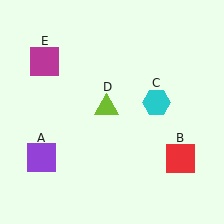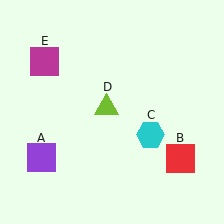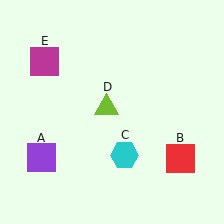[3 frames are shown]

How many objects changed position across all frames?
1 object changed position: cyan hexagon (object C).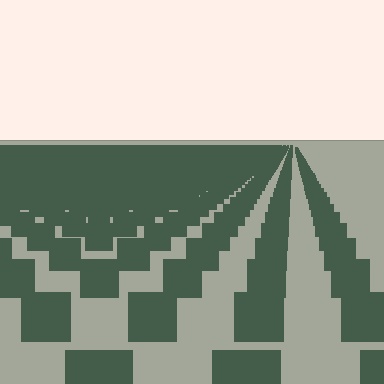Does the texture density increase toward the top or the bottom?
Density increases toward the top.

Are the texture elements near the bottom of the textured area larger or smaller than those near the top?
Larger. Near the bottom, elements are closer to the viewer and appear at a bigger on-screen size.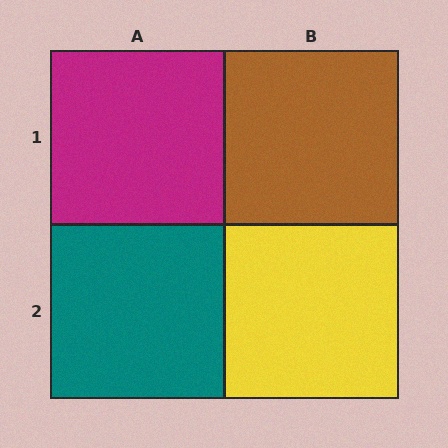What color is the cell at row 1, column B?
Brown.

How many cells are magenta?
1 cell is magenta.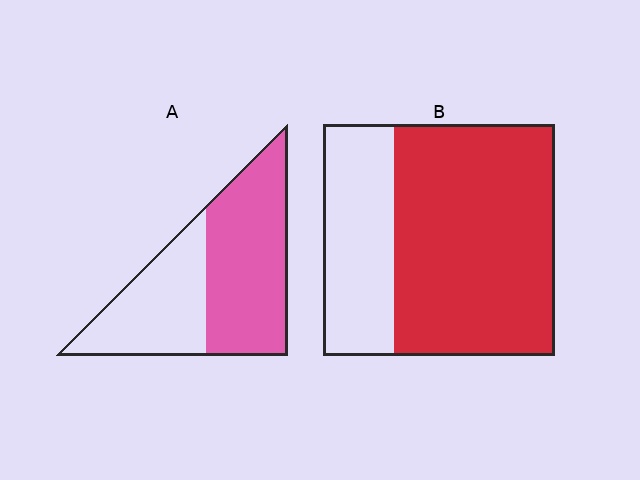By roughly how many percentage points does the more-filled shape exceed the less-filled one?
By roughly 10 percentage points (B over A).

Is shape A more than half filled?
Yes.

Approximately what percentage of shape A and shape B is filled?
A is approximately 60% and B is approximately 70%.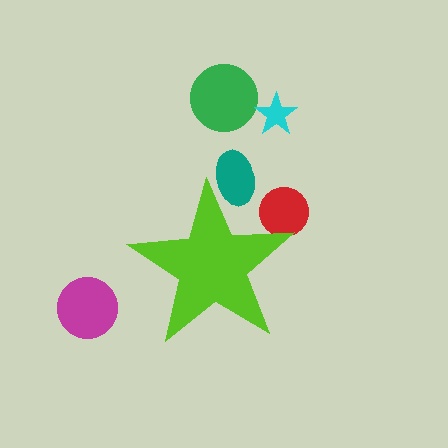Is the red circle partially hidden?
Yes, the red circle is partially hidden behind the lime star.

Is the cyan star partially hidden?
No, the cyan star is fully visible.